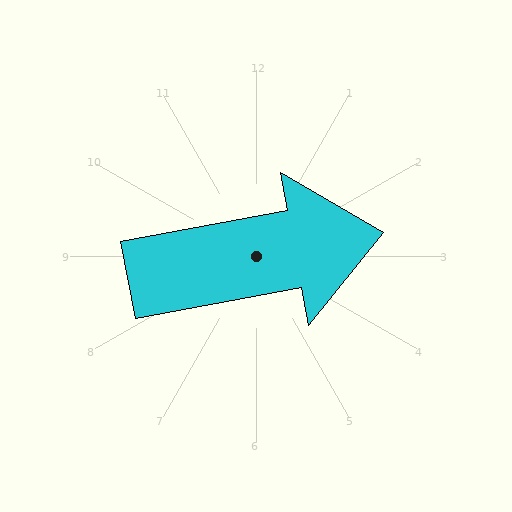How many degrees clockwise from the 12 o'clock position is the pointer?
Approximately 79 degrees.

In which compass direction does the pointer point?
East.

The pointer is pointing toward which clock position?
Roughly 3 o'clock.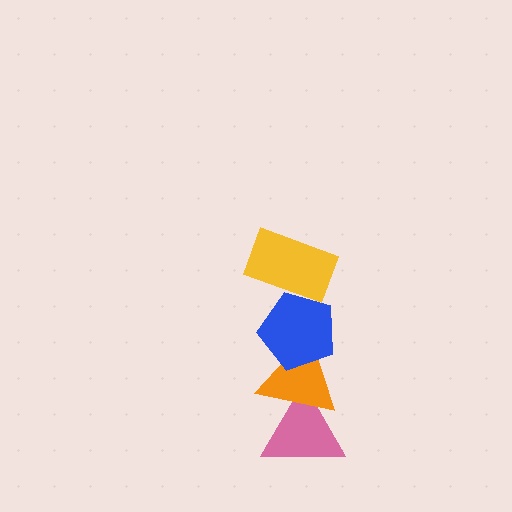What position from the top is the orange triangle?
The orange triangle is 3rd from the top.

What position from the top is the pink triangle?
The pink triangle is 4th from the top.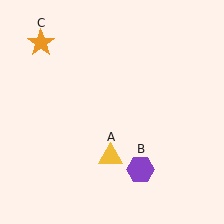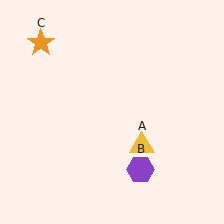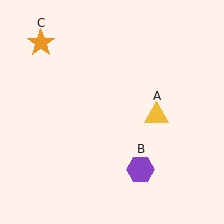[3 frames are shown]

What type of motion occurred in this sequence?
The yellow triangle (object A) rotated counterclockwise around the center of the scene.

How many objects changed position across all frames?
1 object changed position: yellow triangle (object A).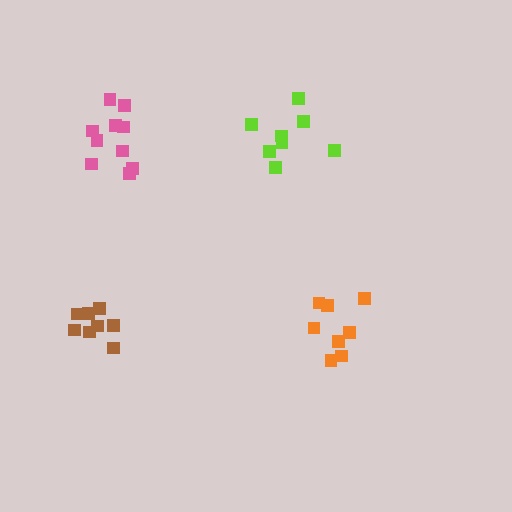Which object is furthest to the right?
The orange cluster is rightmost.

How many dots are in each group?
Group 1: 8 dots, Group 2: 10 dots, Group 3: 8 dots, Group 4: 8 dots (34 total).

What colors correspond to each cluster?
The clusters are colored: lime, pink, brown, orange.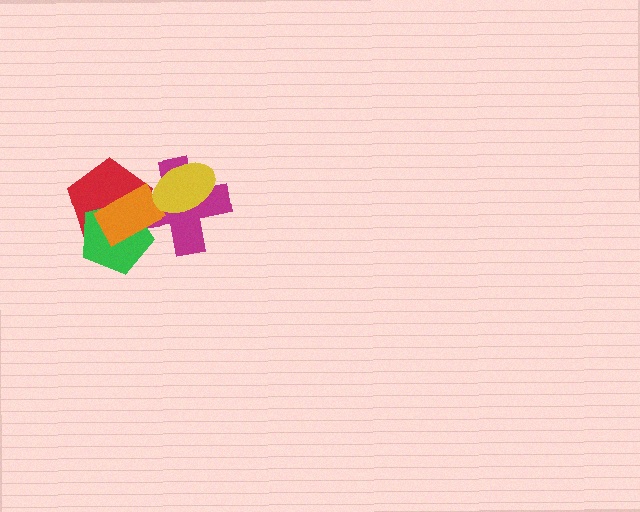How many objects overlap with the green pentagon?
3 objects overlap with the green pentagon.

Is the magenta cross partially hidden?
Yes, it is partially covered by another shape.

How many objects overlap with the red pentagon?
3 objects overlap with the red pentagon.